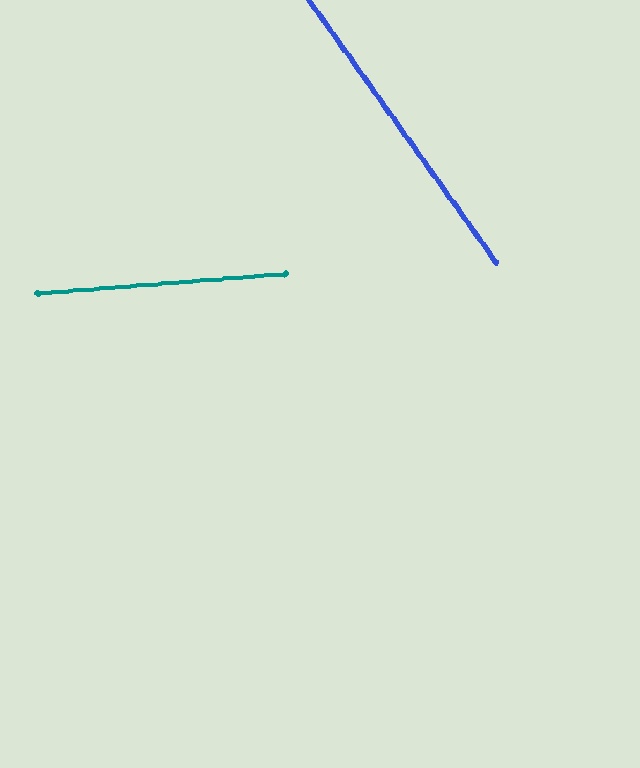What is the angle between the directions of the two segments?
Approximately 59 degrees.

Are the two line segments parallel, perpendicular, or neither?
Neither parallel nor perpendicular — they differ by about 59°.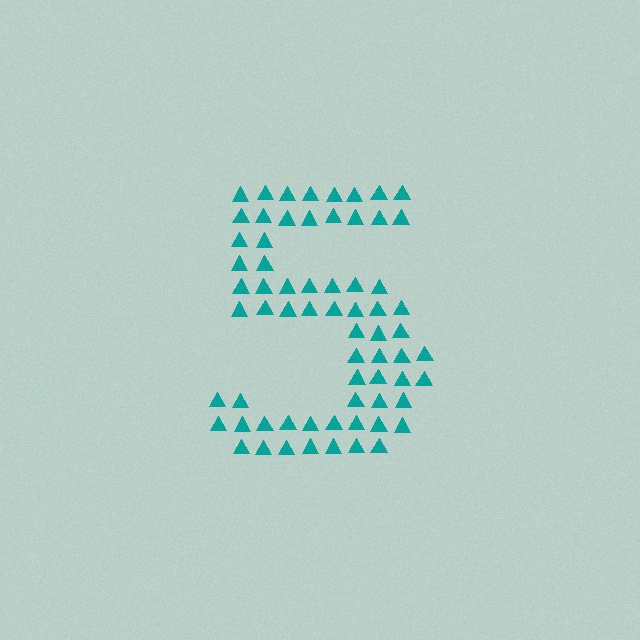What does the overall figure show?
The overall figure shows the digit 5.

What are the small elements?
The small elements are triangles.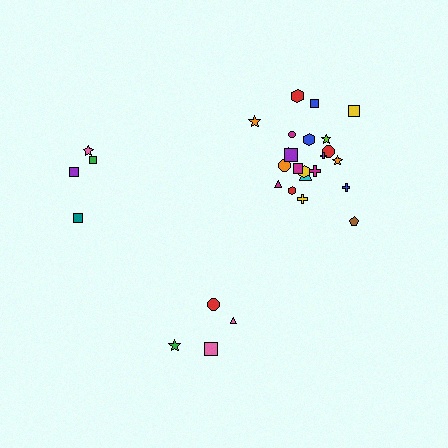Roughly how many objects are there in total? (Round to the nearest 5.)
Roughly 30 objects in total.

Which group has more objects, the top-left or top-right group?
The top-right group.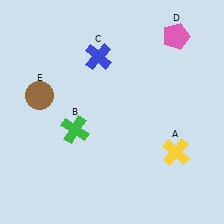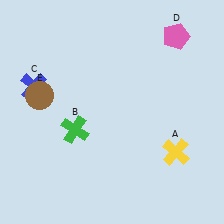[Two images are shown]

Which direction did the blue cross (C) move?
The blue cross (C) moved left.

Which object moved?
The blue cross (C) moved left.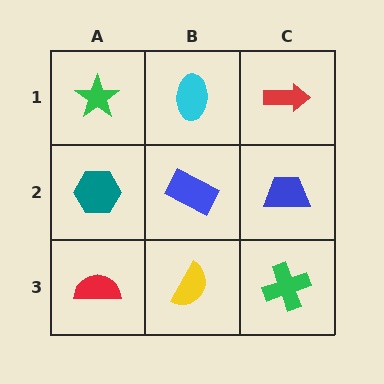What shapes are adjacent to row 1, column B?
A blue rectangle (row 2, column B), a green star (row 1, column A), a red arrow (row 1, column C).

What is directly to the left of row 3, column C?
A yellow semicircle.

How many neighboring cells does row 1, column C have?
2.